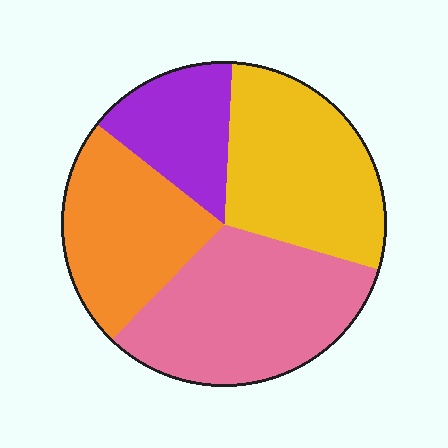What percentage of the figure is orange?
Orange covers 23% of the figure.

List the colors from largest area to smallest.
From largest to smallest: pink, yellow, orange, purple.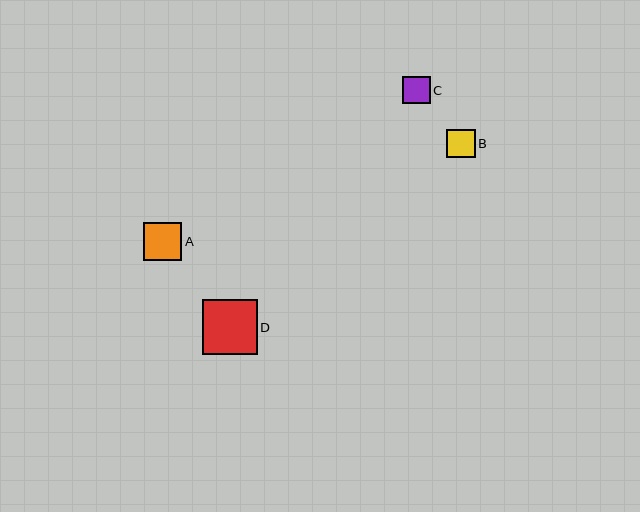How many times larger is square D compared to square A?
Square D is approximately 1.4 times the size of square A.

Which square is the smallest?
Square C is the smallest with a size of approximately 27 pixels.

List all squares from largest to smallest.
From largest to smallest: D, A, B, C.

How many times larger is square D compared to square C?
Square D is approximately 2.0 times the size of square C.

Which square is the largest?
Square D is the largest with a size of approximately 55 pixels.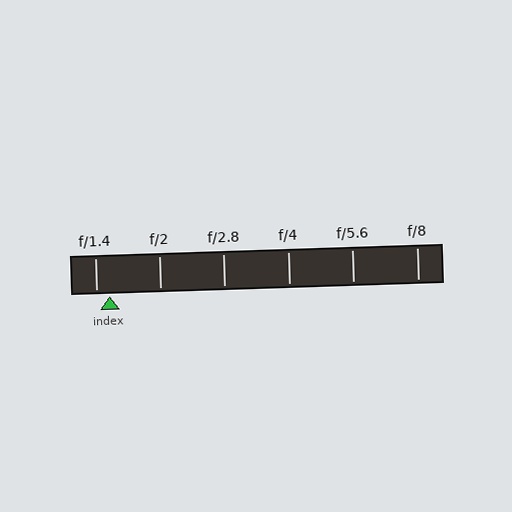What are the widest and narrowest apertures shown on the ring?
The widest aperture shown is f/1.4 and the narrowest is f/8.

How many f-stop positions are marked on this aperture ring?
There are 6 f-stop positions marked.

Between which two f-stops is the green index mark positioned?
The index mark is between f/1.4 and f/2.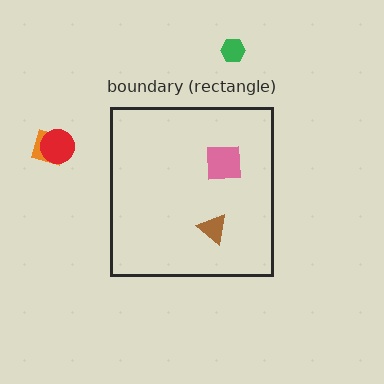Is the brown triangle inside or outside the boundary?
Inside.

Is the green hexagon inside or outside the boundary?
Outside.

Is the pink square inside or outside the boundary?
Inside.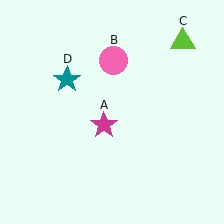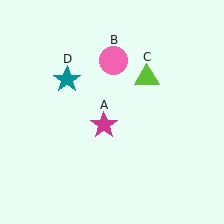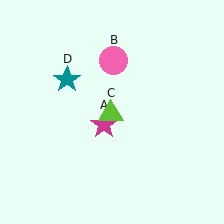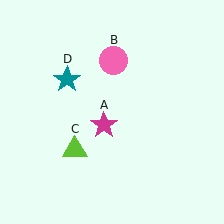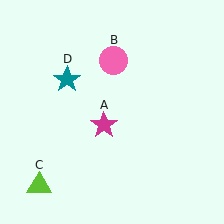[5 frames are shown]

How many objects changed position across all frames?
1 object changed position: lime triangle (object C).